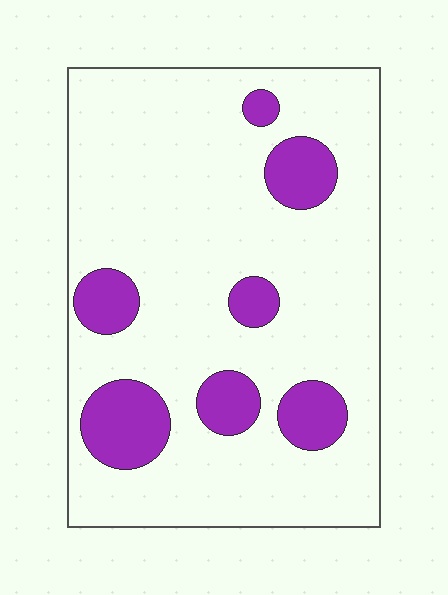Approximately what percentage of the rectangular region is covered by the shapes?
Approximately 15%.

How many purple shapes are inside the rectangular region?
7.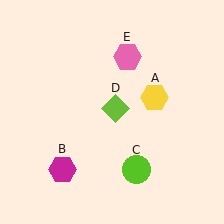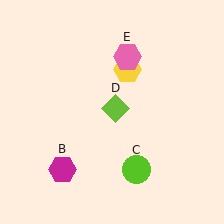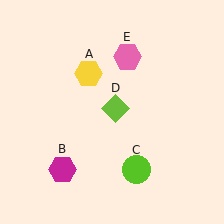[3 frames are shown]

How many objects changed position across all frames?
1 object changed position: yellow hexagon (object A).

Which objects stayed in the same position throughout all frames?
Magenta hexagon (object B) and lime circle (object C) and lime diamond (object D) and pink hexagon (object E) remained stationary.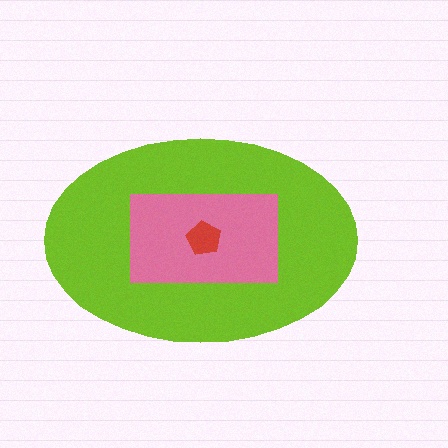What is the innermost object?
The red pentagon.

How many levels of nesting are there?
3.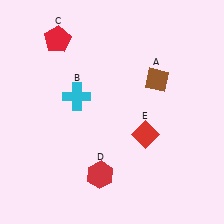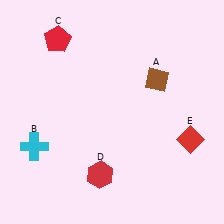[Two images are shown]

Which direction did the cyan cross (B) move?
The cyan cross (B) moved down.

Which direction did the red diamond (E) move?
The red diamond (E) moved right.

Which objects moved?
The objects that moved are: the cyan cross (B), the red diamond (E).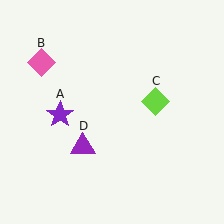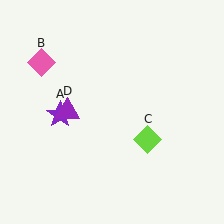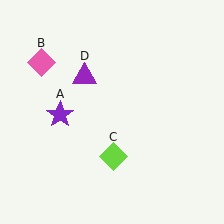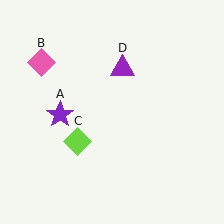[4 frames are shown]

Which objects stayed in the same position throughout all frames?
Purple star (object A) and pink diamond (object B) remained stationary.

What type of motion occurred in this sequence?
The lime diamond (object C), purple triangle (object D) rotated clockwise around the center of the scene.